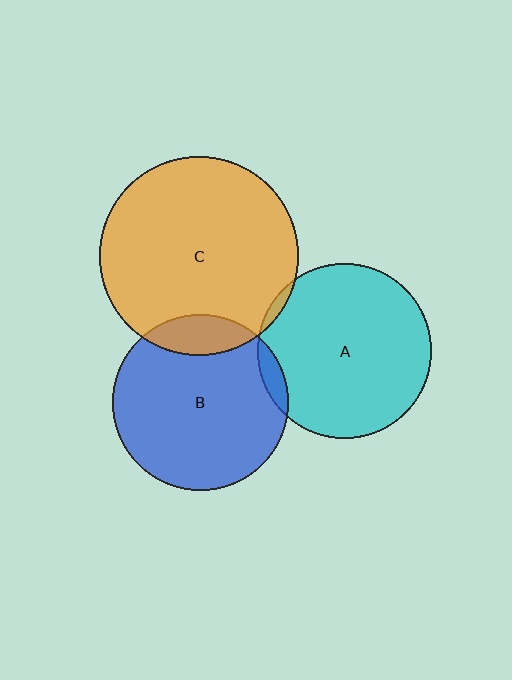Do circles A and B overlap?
Yes.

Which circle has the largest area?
Circle C (orange).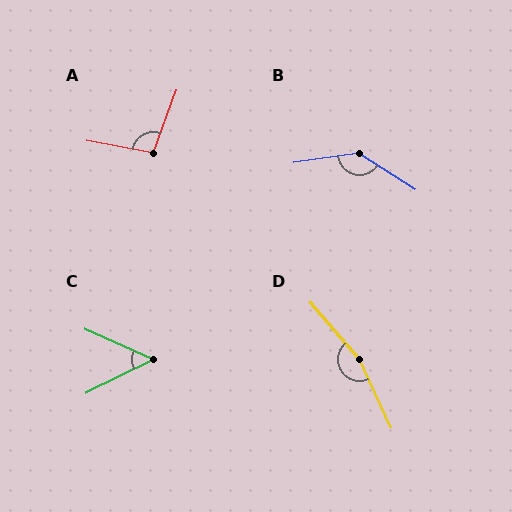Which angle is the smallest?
C, at approximately 50 degrees.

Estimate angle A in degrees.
Approximately 99 degrees.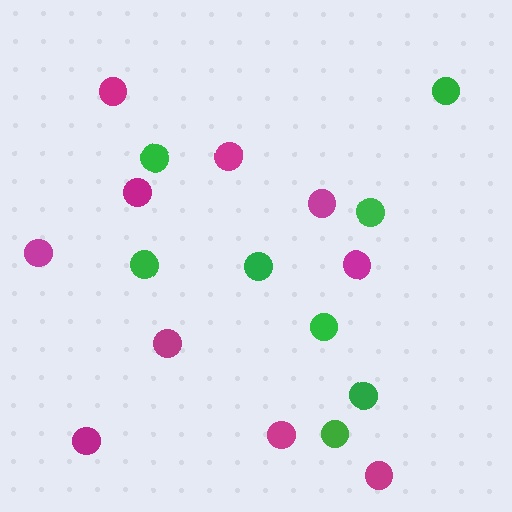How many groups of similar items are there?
There are 2 groups: one group of green circles (8) and one group of magenta circles (10).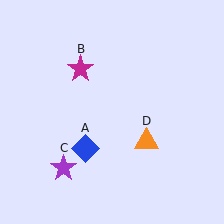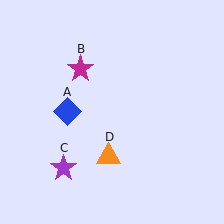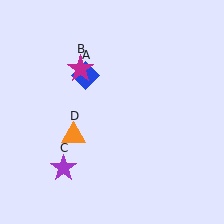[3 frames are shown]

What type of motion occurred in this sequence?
The blue diamond (object A), orange triangle (object D) rotated clockwise around the center of the scene.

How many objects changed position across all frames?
2 objects changed position: blue diamond (object A), orange triangle (object D).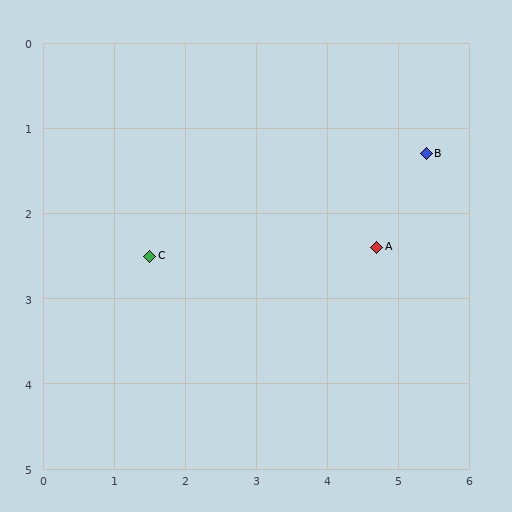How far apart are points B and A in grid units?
Points B and A are about 1.3 grid units apart.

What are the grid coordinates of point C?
Point C is at approximately (1.5, 2.5).